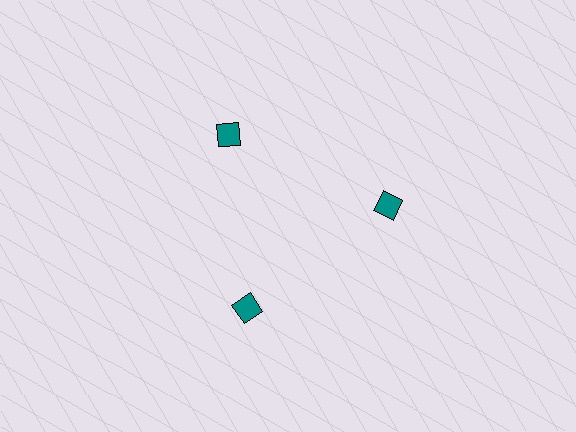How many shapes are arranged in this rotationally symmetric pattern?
There are 3 shapes, arranged in 3 groups of 1.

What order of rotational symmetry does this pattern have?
This pattern has 3-fold rotational symmetry.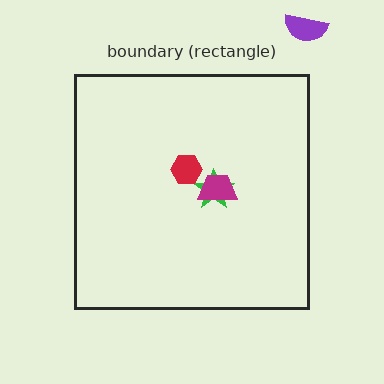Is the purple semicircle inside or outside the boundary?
Outside.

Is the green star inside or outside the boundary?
Inside.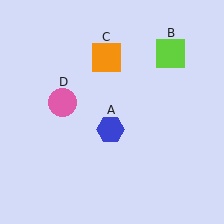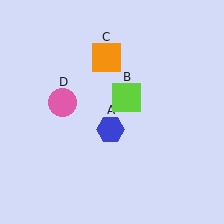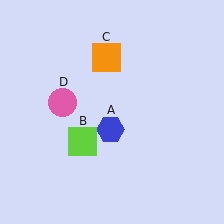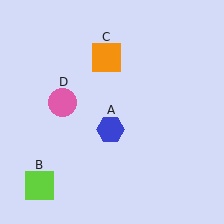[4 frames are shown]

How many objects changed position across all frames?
1 object changed position: lime square (object B).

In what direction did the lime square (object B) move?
The lime square (object B) moved down and to the left.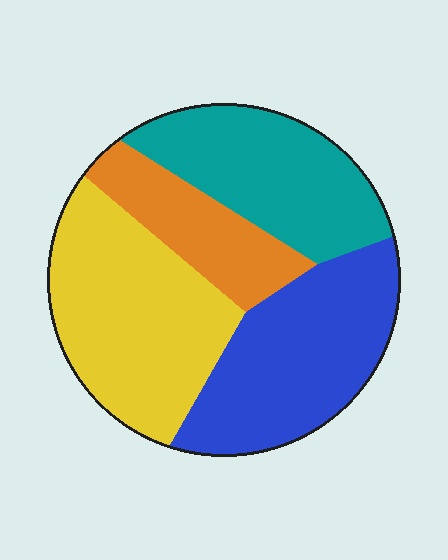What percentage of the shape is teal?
Teal takes up between a sixth and a third of the shape.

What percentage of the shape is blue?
Blue covers 29% of the shape.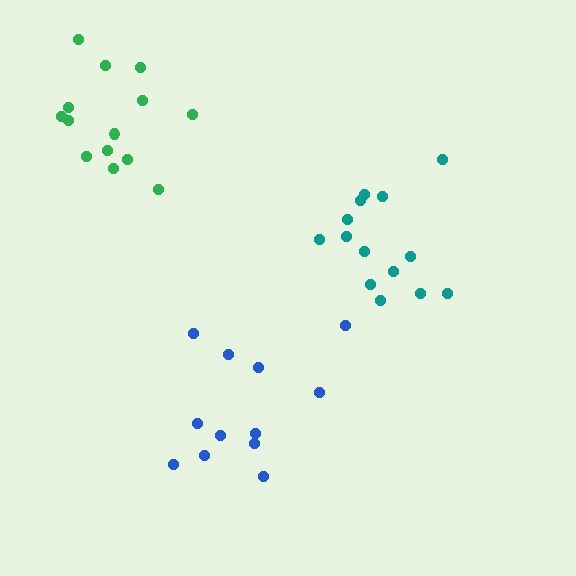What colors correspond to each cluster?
The clusters are colored: blue, teal, green.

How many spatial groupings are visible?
There are 3 spatial groupings.